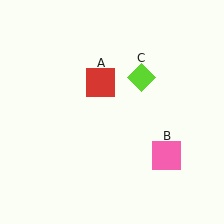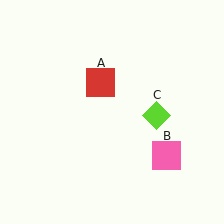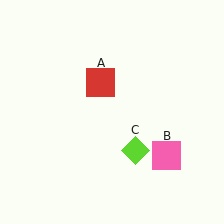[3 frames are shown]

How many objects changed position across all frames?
1 object changed position: lime diamond (object C).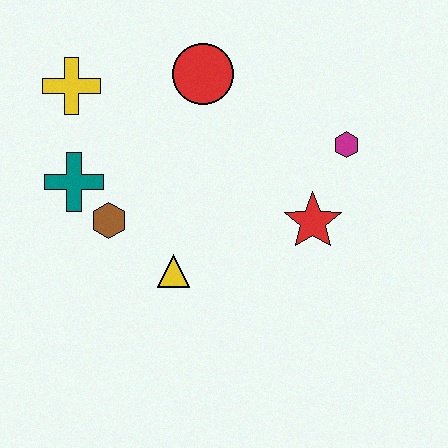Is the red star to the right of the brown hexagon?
Yes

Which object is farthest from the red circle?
The yellow triangle is farthest from the red circle.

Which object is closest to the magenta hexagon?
The red star is closest to the magenta hexagon.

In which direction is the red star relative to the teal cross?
The red star is to the right of the teal cross.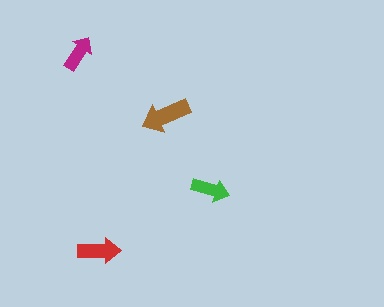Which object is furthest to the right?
The green arrow is rightmost.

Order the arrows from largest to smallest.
the brown one, the red one, the green one, the magenta one.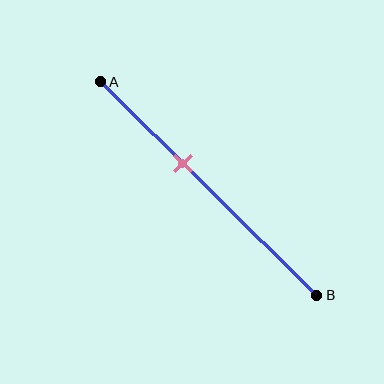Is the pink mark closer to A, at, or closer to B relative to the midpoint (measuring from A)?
The pink mark is closer to point A than the midpoint of segment AB.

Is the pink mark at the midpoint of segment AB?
No, the mark is at about 40% from A, not at the 50% midpoint.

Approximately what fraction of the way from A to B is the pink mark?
The pink mark is approximately 40% of the way from A to B.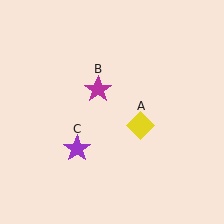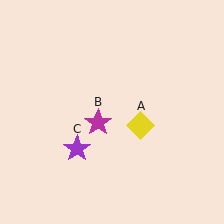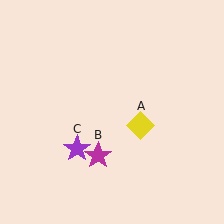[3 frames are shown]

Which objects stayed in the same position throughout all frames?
Yellow diamond (object A) and purple star (object C) remained stationary.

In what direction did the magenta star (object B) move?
The magenta star (object B) moved down.